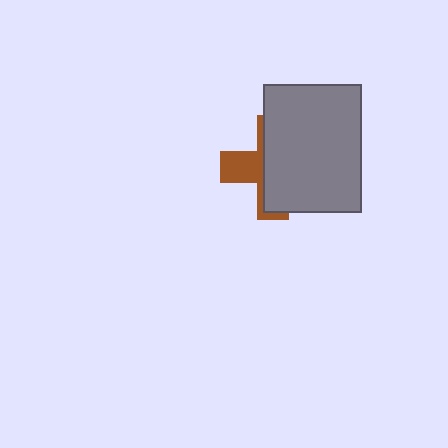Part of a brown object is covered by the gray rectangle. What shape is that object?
It is a cross.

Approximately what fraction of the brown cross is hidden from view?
Roughly 65% of the brown cross is hidden behind the gray rectangle.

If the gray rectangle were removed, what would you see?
You would see the complete brown cross.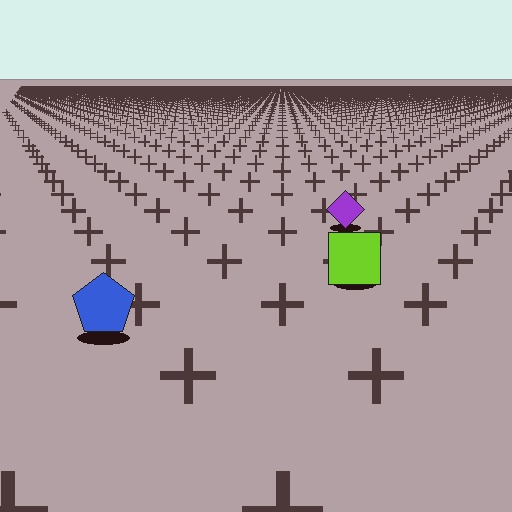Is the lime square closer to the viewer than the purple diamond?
Yes. The lime square is closer — you can tell from the texture gradient: the ground texture is coarser near it.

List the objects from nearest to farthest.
From nearest to farthest: the blue pentagon, the lime square, the purple diamond.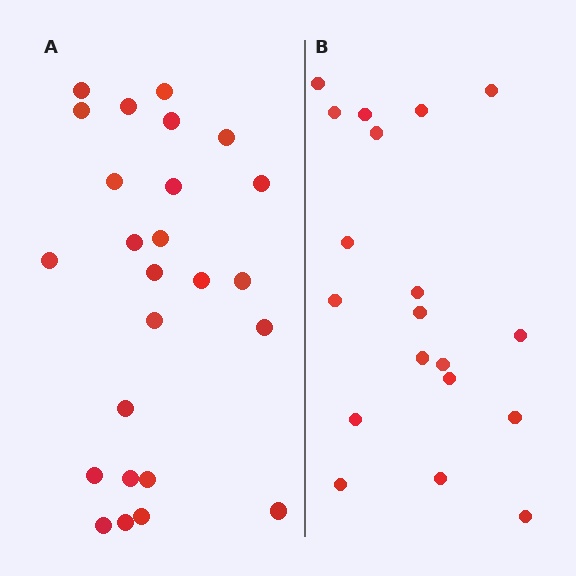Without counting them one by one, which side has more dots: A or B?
Region A (the left region) has more dots.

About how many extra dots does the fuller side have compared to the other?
Region A has about 6 more dots than region B.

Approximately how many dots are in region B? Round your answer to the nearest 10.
About 20 dots. (The exact count is 19, which rounds to 20.)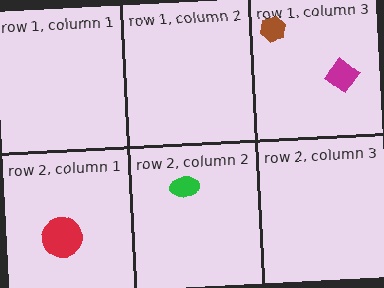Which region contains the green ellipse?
The row 2, column 2 region.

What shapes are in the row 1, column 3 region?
The brown hexagon, the magenta diamond.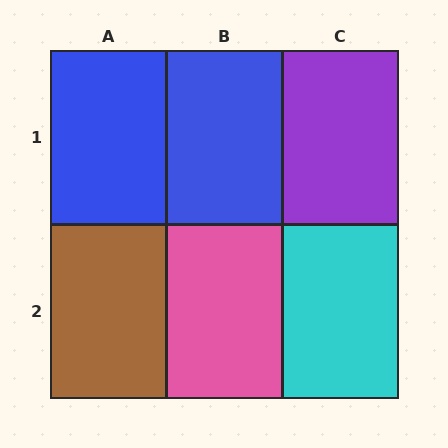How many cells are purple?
1 cell is purple.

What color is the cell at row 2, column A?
Brown.